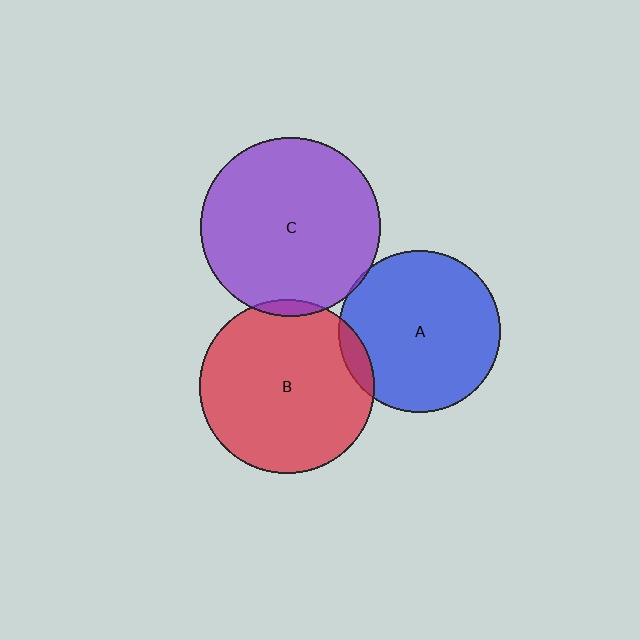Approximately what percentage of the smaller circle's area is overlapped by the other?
Approximately 5%.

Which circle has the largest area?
Circle C (purple).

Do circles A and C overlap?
Yes.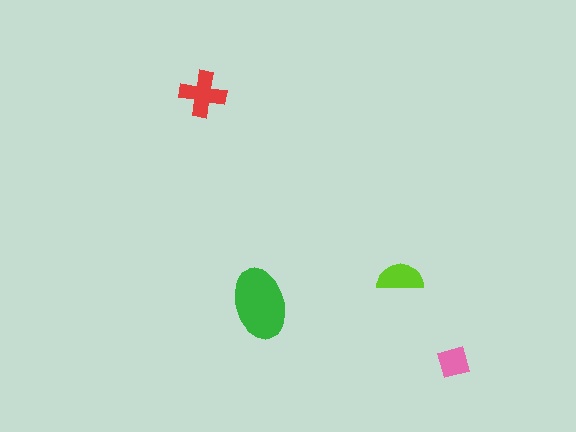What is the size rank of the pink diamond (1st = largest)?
4th.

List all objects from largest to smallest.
The green ellipse, the red cross, the lime semicircle, the pink diamond.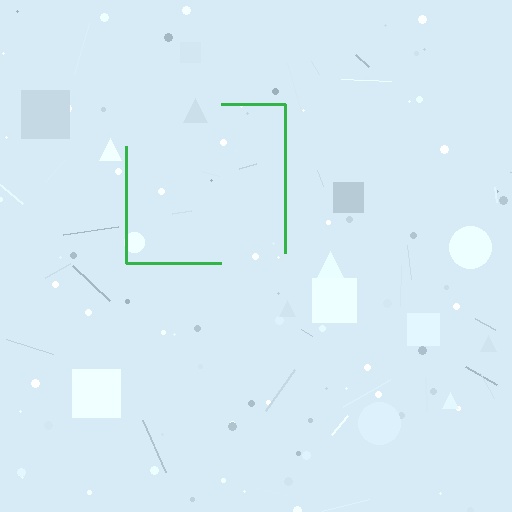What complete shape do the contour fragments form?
The contour fragments form a square.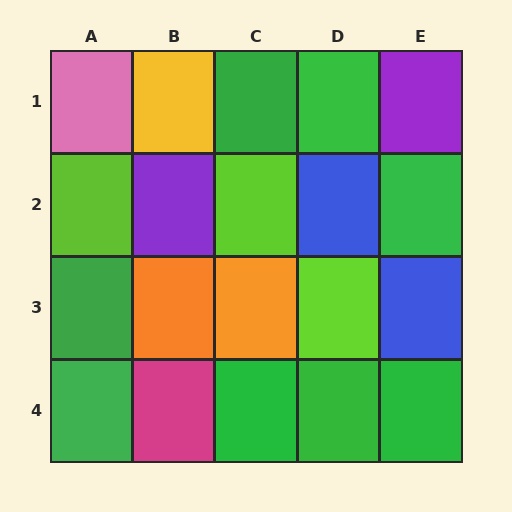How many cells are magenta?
1 cell is magenta.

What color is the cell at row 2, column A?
Lime.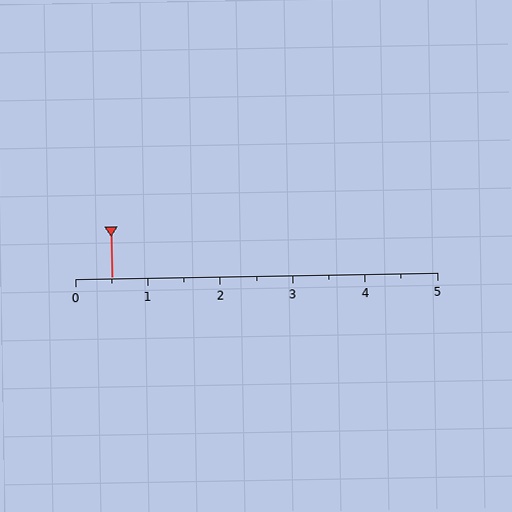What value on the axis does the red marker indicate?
The marker indicates approximately 0.5.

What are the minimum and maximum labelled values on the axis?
The axis runs from 0 to 5.